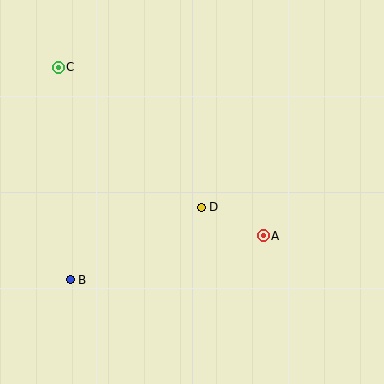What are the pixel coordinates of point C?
Point C is at (58, 67).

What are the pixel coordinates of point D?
Point D is at (201, 207).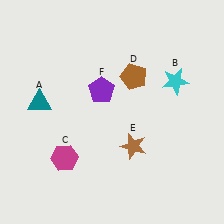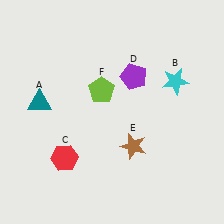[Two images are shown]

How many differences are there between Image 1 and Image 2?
There are 3 differences between the two images.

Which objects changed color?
C changed from magenta to red. D changed from brown to purple. F changed from purple to lime.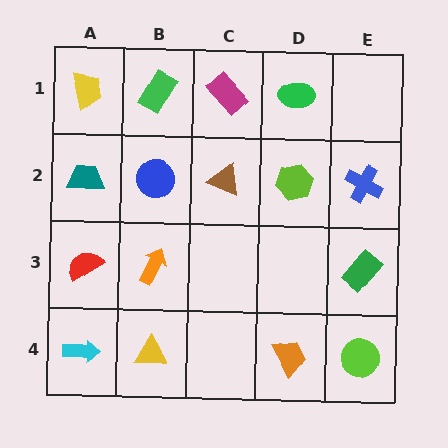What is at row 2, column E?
A blue cross.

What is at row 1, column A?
A yellow trapezoid.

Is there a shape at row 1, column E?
No, that cell is empty.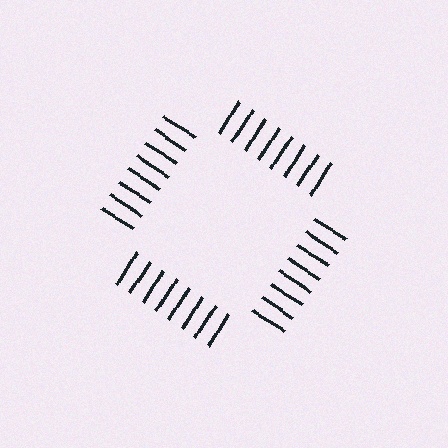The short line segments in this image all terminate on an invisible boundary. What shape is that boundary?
An illusory square — the line segments terminate on its edges but no continuous stroke is drawn.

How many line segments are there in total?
32 — 8 along each of the 4 edges.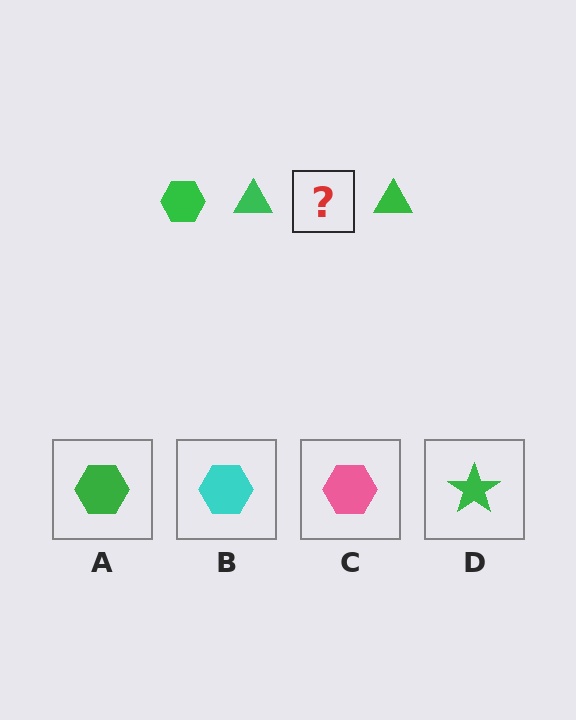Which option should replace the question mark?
Option A.